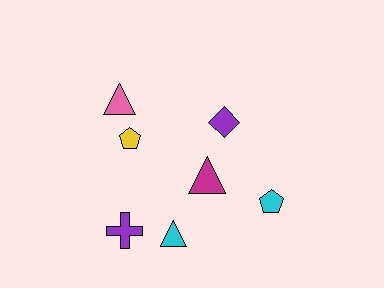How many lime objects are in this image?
There are no lime objects.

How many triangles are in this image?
There are 3 triangles.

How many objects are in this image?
There are 7 objects.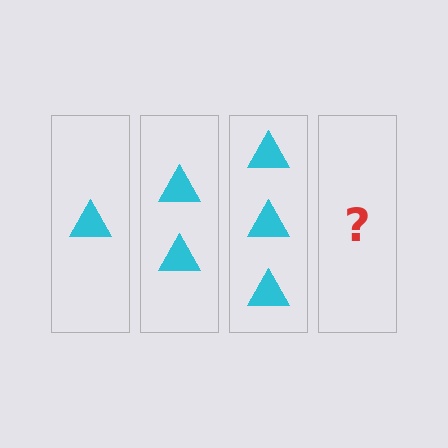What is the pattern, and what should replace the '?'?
The pattern is that each step adds one more triangle. The '?' should be 4 triangles.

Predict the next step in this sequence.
The next step is 4 triangles.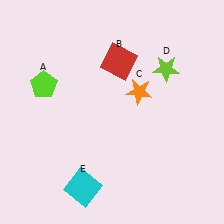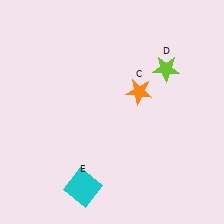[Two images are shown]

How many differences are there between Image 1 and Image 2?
There are 2 differences between the two images.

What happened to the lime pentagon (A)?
The lime pentagon (A) was removed in Image 2. It was in the top-left area of Image 1.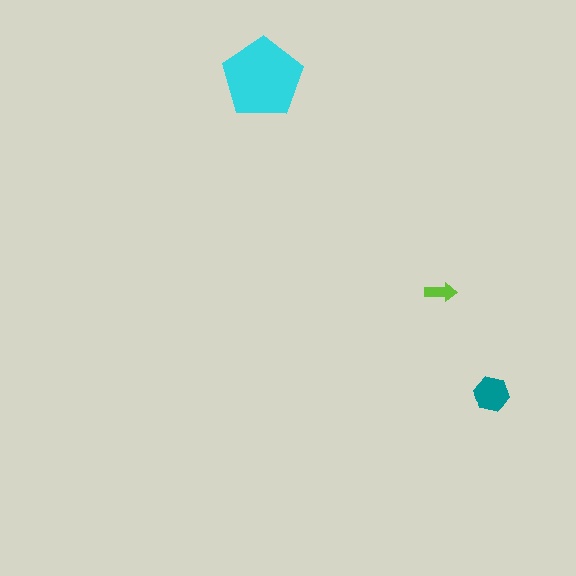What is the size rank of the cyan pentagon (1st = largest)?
1st.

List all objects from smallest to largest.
The lime arrow, the teal hexagon, the cyan pentagon.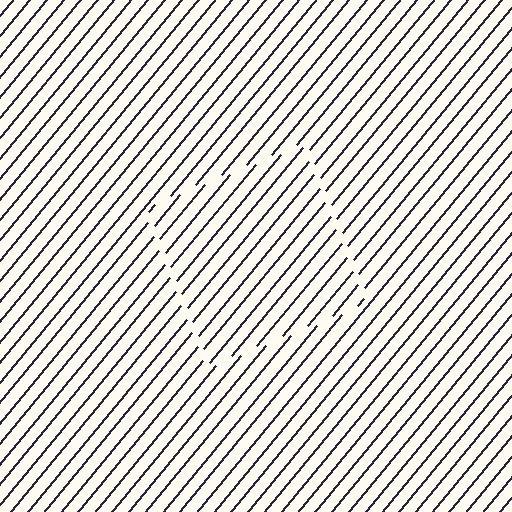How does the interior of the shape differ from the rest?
The interior of the shape contains the same grating, shifted by half a period — the contour is defined by the phase discontinuity where line-ends from the inner and outer gratings abut.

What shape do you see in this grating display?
An illusory square. The interior of the shape contains the same grating, shifted by half a period — the contour is defined by the phase discontinuity where line-ends from the inner and outer gratings abut.